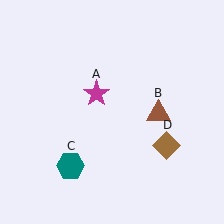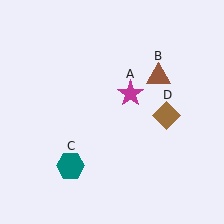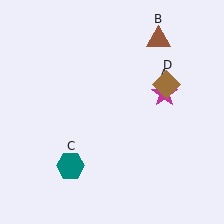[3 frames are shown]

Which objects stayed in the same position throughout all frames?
Teal hexagon (object C) remained stationary.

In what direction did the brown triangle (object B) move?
The brown triangle (object B) moved up.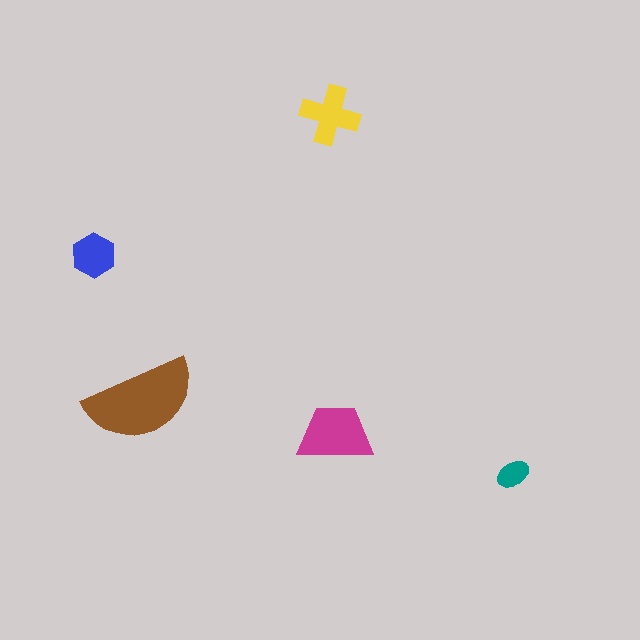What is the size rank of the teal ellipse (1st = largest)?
5th.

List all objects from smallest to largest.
The teal ellipse, the blue hexagon, the yellow cross, the magenta trapezoid, the brown semicircle.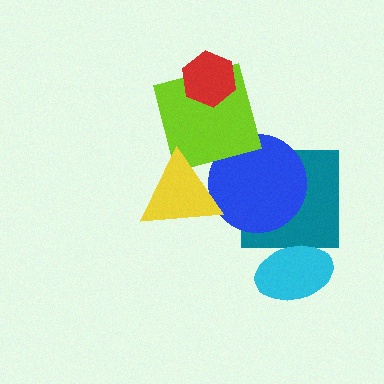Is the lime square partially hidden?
Yes, it is partially covered by another shape.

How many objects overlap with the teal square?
2 objects overlap with the teal square.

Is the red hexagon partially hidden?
No, no other shape covers it.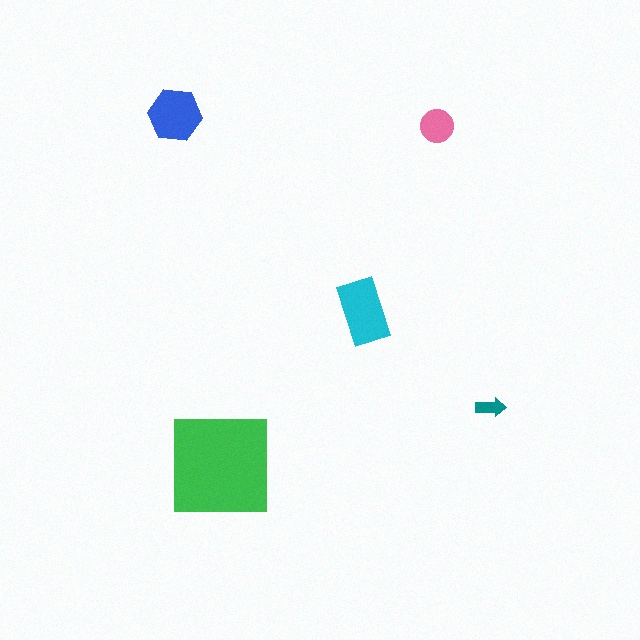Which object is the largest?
The green square.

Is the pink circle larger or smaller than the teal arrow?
Larger.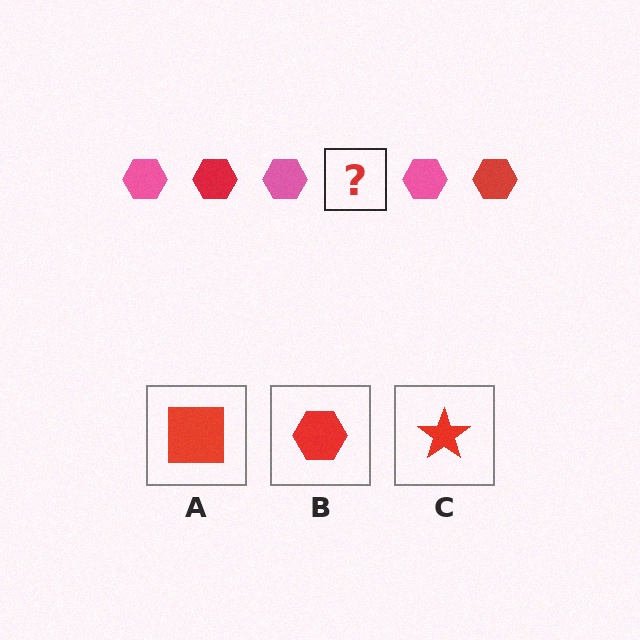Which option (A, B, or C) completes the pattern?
B.